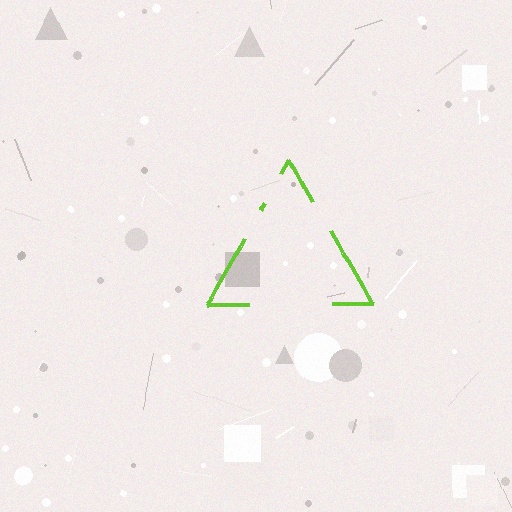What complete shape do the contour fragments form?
The contour fragments form a triangle.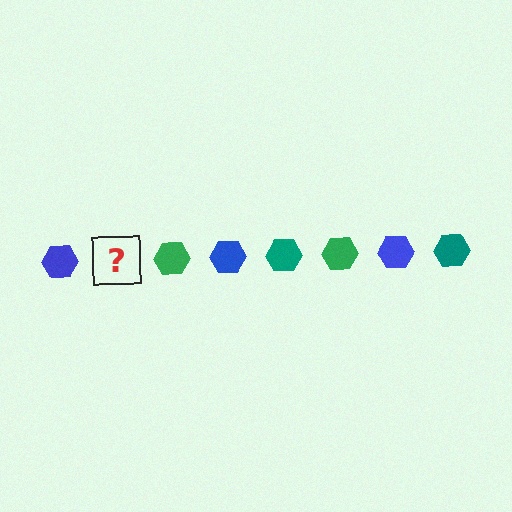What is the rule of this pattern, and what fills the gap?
The rule is that the pattern cycles through blue, teal, green hexagons. The gap should be filled with a teal hexagon.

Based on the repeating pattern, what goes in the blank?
The blank should be a teal hexagon.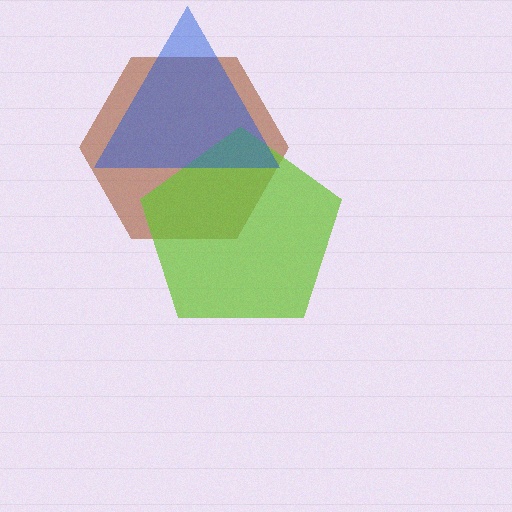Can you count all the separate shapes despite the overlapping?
Yes, there are 3 separate shapes.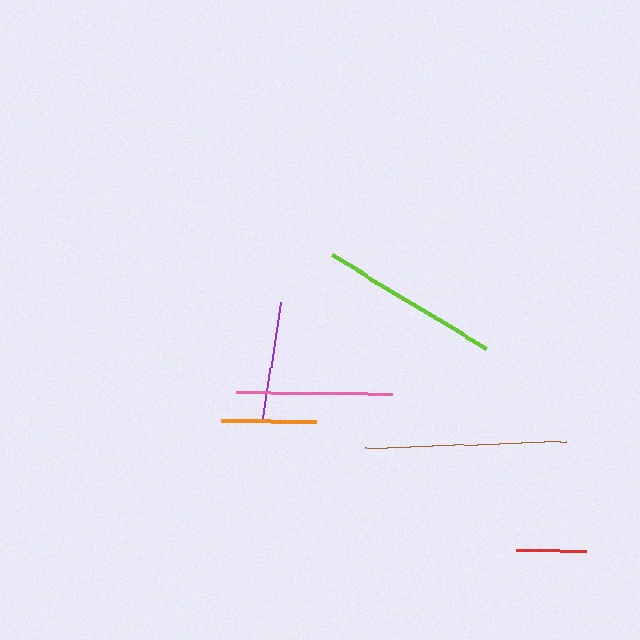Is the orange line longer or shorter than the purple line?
The purple line is longer than the orange line.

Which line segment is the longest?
The brown line is the longest at approximately 201 pixels.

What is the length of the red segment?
The red segment is approximately 70 pixels long.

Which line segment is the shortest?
The red line is the shortest at approximately 70 pixels.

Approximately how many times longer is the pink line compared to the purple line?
The pink line is approximately 1.3 times the length of the purple line.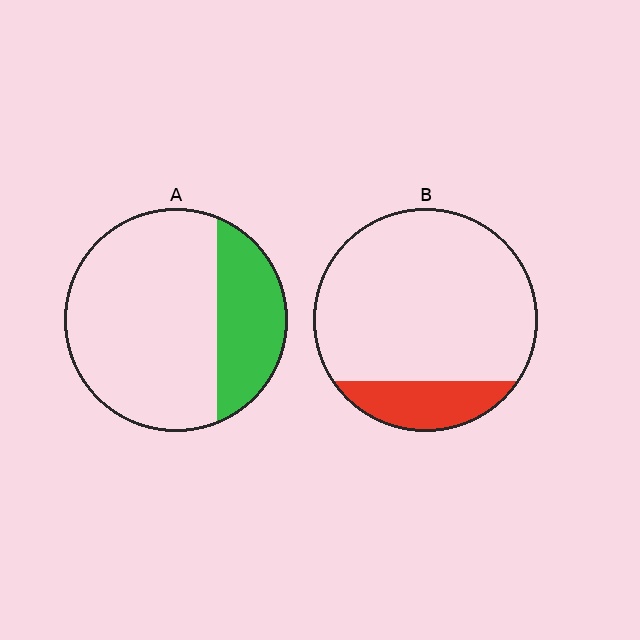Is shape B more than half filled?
No.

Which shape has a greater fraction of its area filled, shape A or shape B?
Shape A.